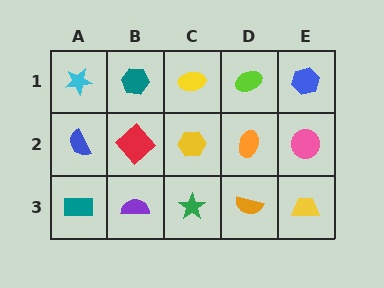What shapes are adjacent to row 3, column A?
A blue semicircle (row 2, column A), a purple semicircle (row 3, column B).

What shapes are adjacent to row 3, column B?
A red diamond (row 2, column B), a teal rectangle (row 3, column A), a green star (row 3, column C).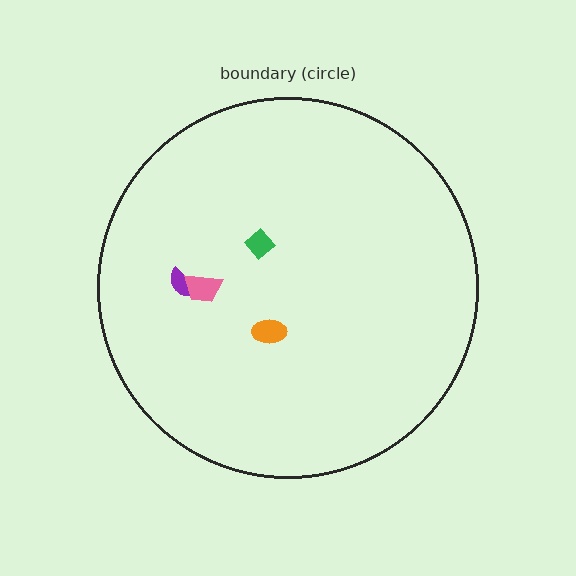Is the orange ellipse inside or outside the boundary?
Inside.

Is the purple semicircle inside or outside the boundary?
Inside.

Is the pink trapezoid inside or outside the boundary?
Inside.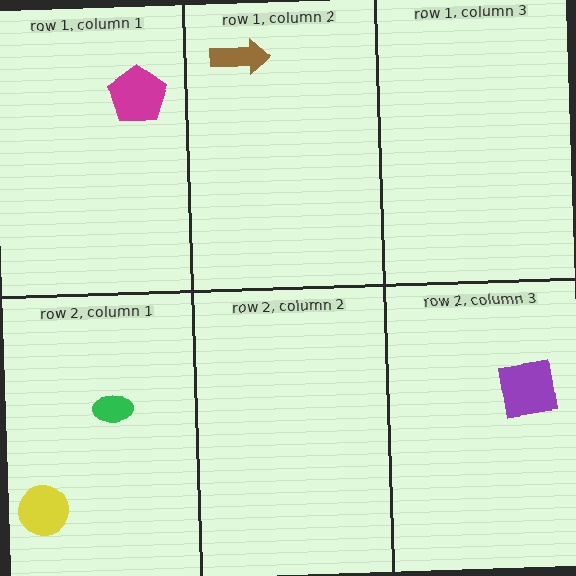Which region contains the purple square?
The row 2, column 3 region.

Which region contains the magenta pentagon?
The row 1, column 1 region.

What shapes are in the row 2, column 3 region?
The purple square.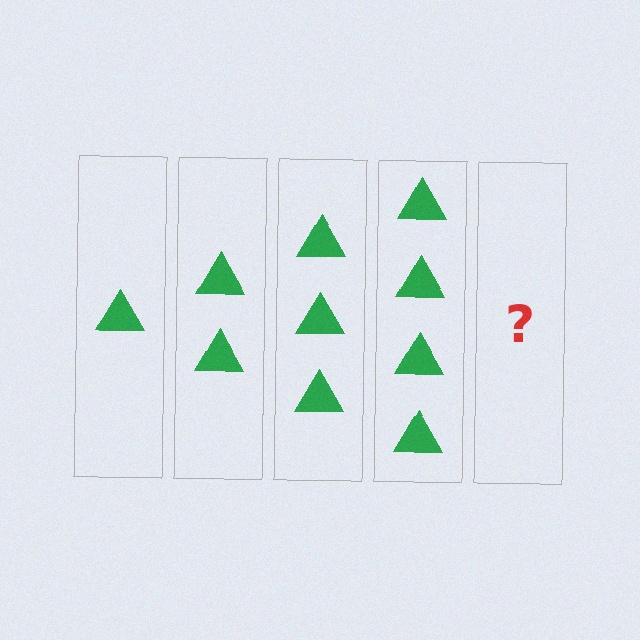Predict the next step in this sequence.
The next step is 5 triangles.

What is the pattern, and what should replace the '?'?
The pattern is that each step adds one more triangle. The '?' should be 5 triangles.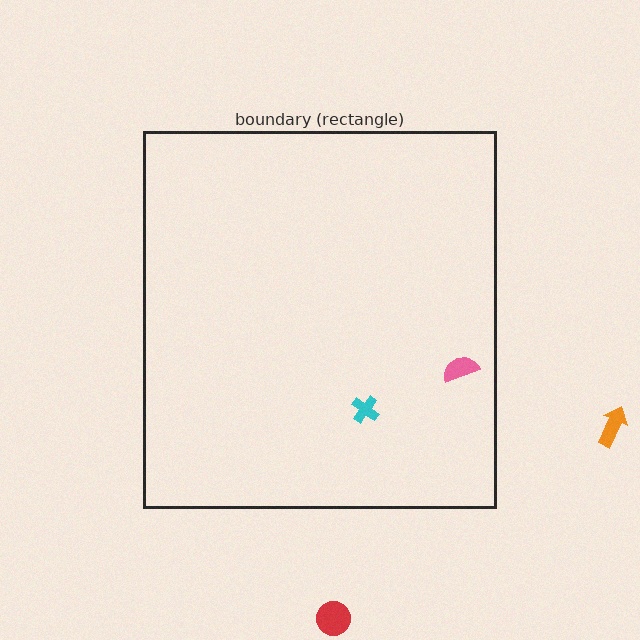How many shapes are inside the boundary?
2 inside, 2 outside.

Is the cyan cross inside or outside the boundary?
Inside.